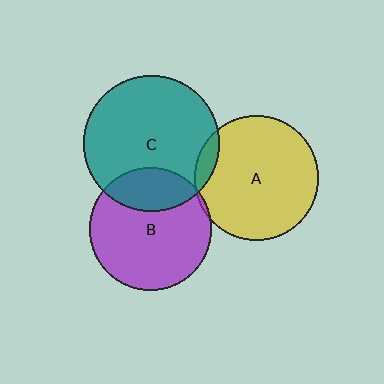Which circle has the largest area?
Circle C (teal).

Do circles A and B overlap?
Yes.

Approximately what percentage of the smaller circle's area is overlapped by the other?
Approximately 5%.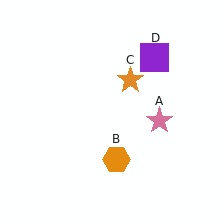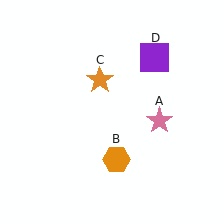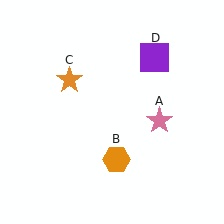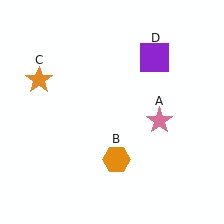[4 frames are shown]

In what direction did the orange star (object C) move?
The orange star (object C) moved left.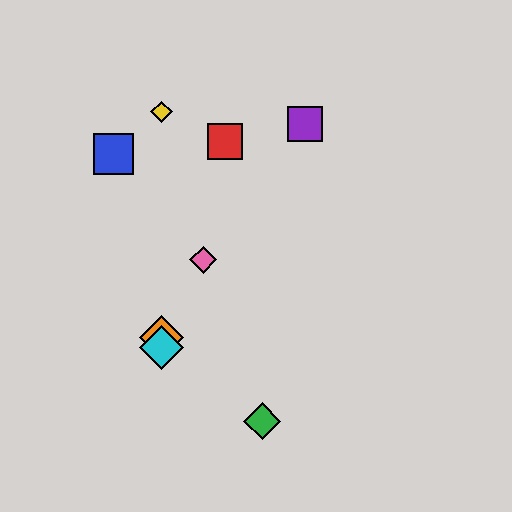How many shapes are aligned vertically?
3 shapes (the yellow diamond, the orange diamond, the cyan diamond) are aligned vertically.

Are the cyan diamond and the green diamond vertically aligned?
No, the cyan diamond is at x≈161 and the green diamond is at x≈262.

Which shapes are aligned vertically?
The yellow diamond, the orange diamond, the cyan diamond are aligned vertically.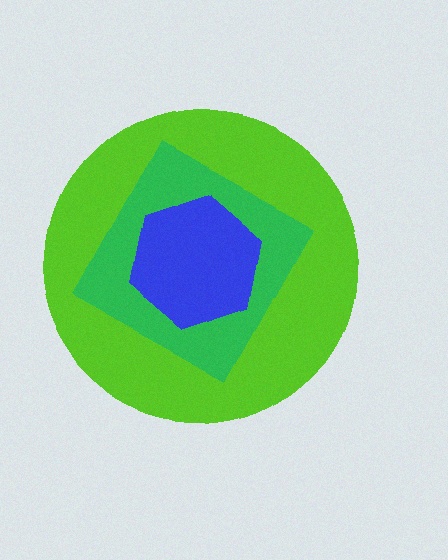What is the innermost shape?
The blue hexagon.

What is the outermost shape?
The lime circle.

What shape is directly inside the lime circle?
The green diamond.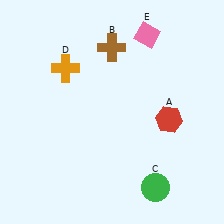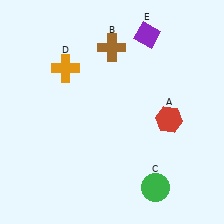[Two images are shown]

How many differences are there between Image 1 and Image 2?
There is 1 difference between the two images.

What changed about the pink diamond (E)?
In Image 1, E is pink. In Image 2, it changed to purple.